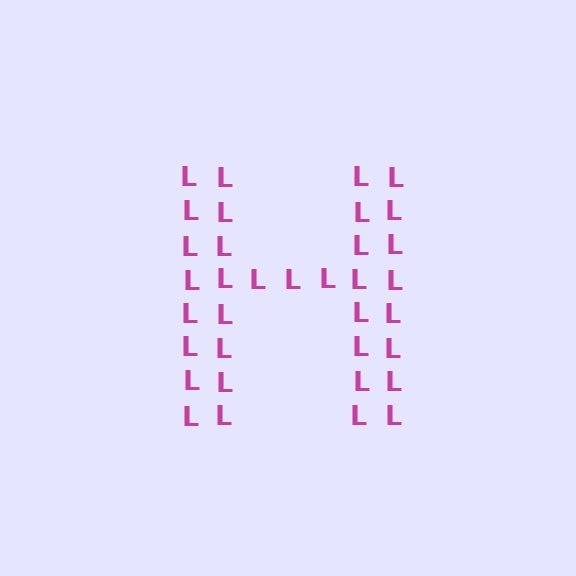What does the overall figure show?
The overall figure shows the letter H.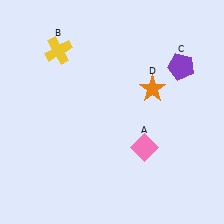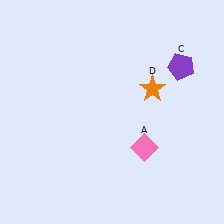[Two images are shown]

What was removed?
The yellow cross (B) was removed in Image 2.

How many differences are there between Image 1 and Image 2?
There is 1 difference between the two images.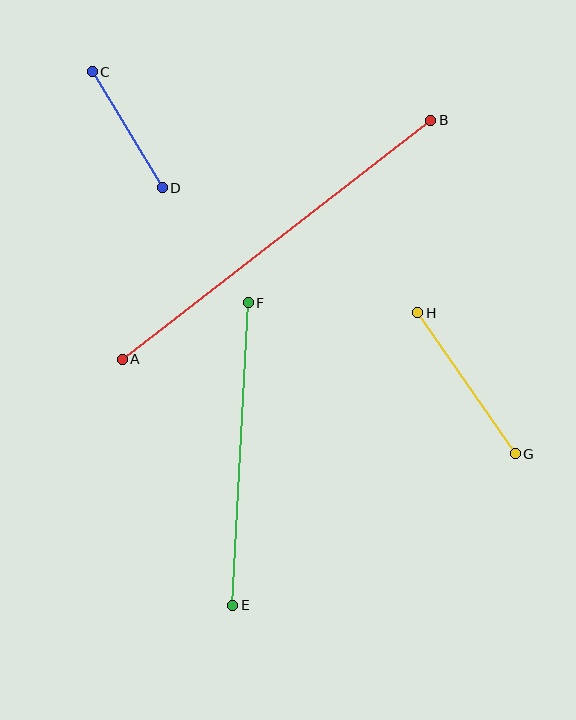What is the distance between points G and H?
The distance is approximately 172 pixels.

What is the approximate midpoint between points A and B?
The midpoint is at approximately (277, 240) pixels.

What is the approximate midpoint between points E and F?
The midpoint is at approximately (240, 454) pixels.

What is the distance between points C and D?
The distance is approximately 136 pixels.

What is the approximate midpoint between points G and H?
The midpoint is at approximately (467, 383) pixels.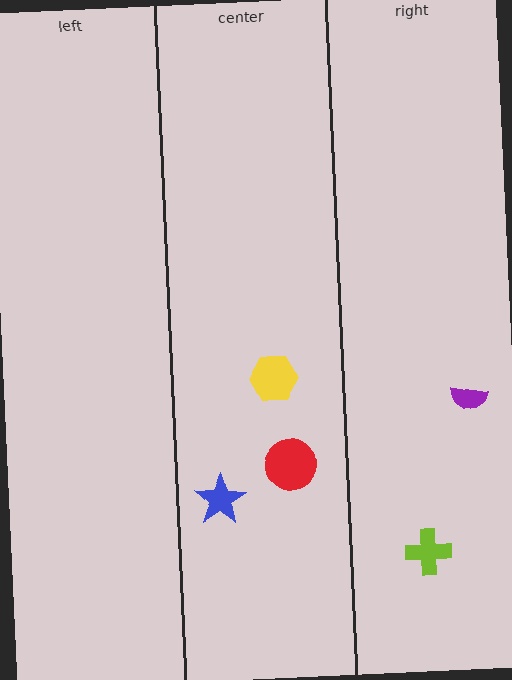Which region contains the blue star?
The center region.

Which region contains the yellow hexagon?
The center region.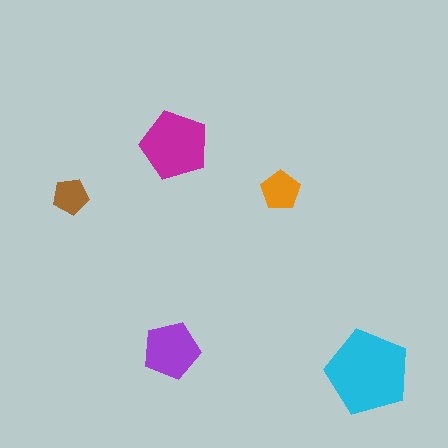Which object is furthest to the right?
The cyan pentagon is rightmost.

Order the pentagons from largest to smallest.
the cyan one, the magenta one, the purple one, the orange one, the brown one.